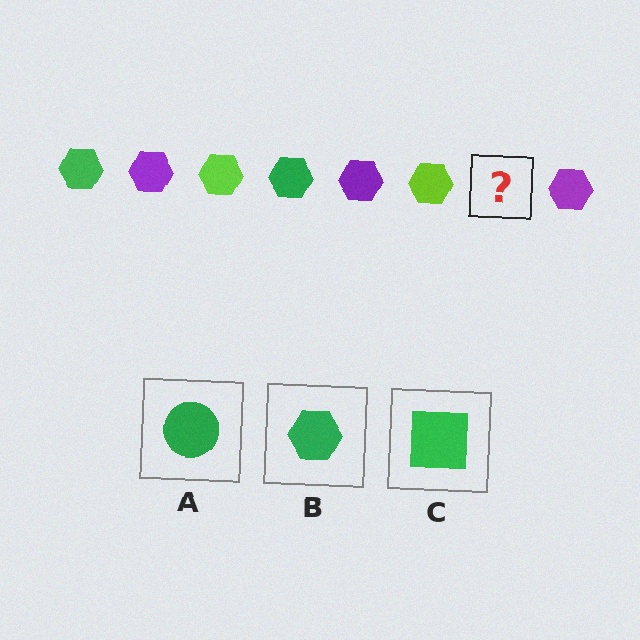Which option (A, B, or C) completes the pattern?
B.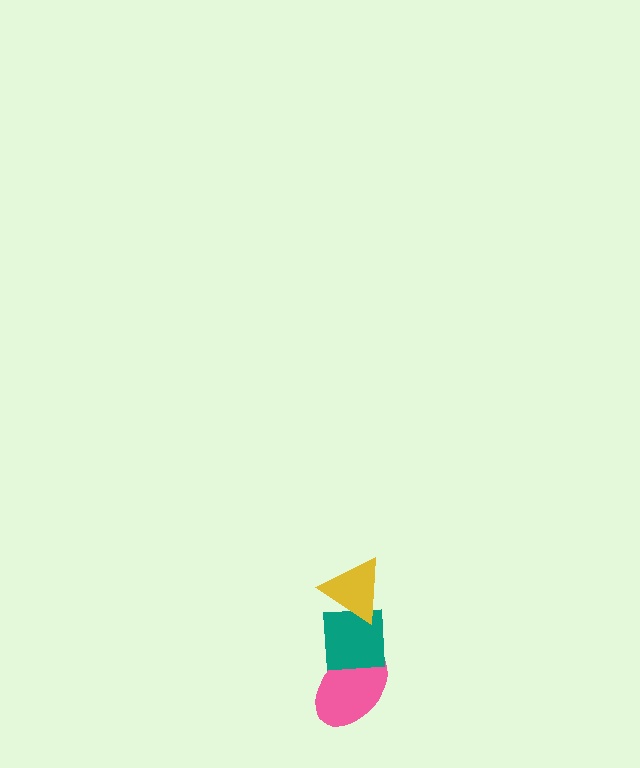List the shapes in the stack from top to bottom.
From top to bottom: the yellow triangle, the teal square, the pink ellipse.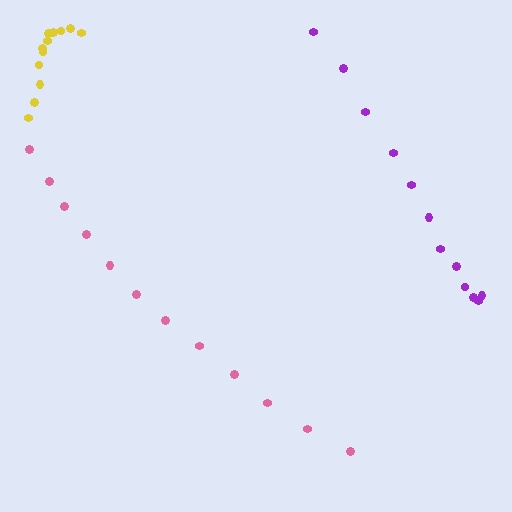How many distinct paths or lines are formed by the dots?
There are 3 distinct paths.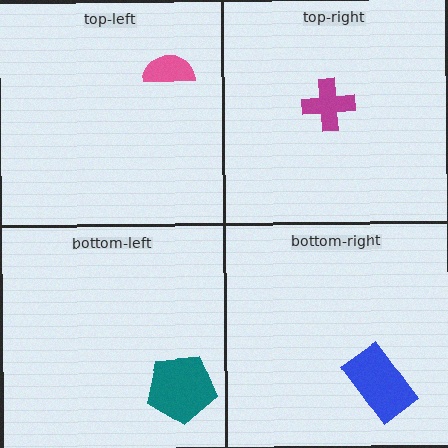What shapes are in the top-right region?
The magenta cross.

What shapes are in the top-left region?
The pink semicircle.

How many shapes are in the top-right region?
1.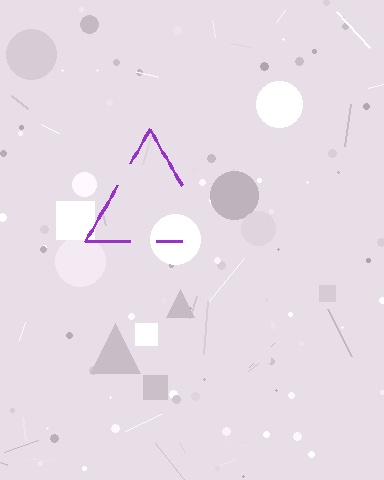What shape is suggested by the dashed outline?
The dashed outline suggests a triangle.